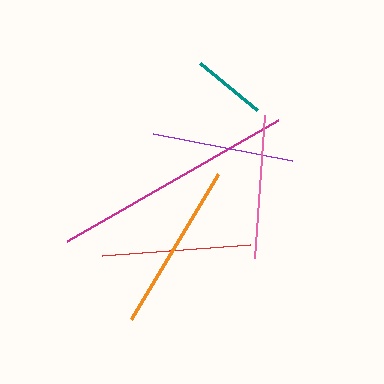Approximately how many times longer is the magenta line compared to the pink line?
The magenta line is approximately 1.7 times the length of the pink line.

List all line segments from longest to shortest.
From longest to shortest: magenta, orange, red, pink, purple, teal.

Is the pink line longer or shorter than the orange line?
The orange line is longer than the pink line.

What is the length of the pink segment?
The pink segment is approximately 143 pixels long.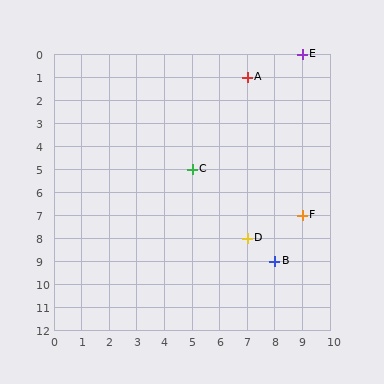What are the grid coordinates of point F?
Point F is at grid coordinates (9, 7).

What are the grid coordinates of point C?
Point C is at grid coordinates (5, 5).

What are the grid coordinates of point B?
Point B is at grid coordinates (8, 9).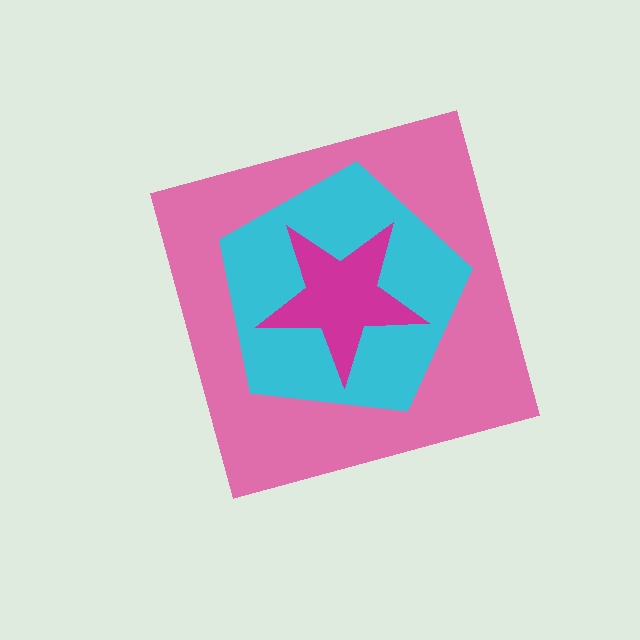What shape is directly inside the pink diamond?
The cyan pentagon.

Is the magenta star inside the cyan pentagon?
Yes.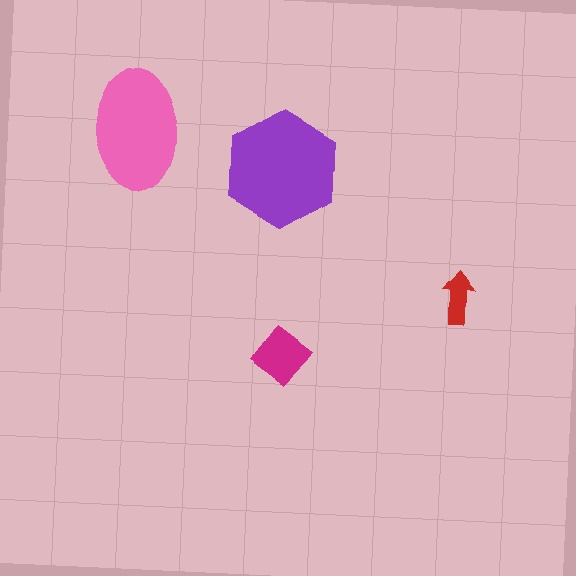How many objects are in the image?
There are 4 objects in the image.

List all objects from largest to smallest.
The purple hexagon, the pink ellipse, the magenta diamond, the red arrow.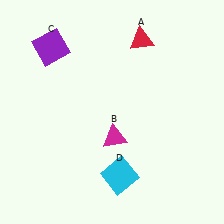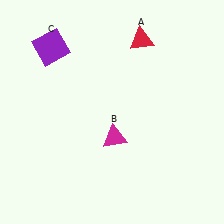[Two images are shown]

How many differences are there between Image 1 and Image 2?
There is 1 difference between the two images.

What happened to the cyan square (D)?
The cyan square (D) was removed in Image 2. It was in the bottom-right area of Image 1.